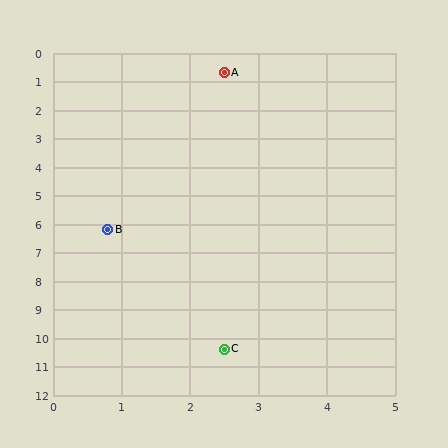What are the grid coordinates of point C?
Point C is at approximately (2.5, 10.4).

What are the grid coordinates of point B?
Point B is at approximately (0.8, 6.2).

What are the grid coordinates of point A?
Point A is at approximately (2.5, 0.7).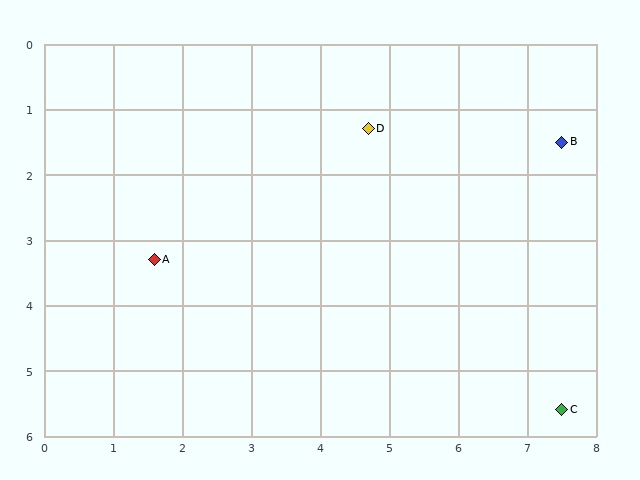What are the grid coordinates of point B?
Point B is at approximately (7.5, 1.5).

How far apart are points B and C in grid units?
Points B and C are about 4.1 grid units apart.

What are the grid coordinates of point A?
Point A is at approximately (1.6, 3.3).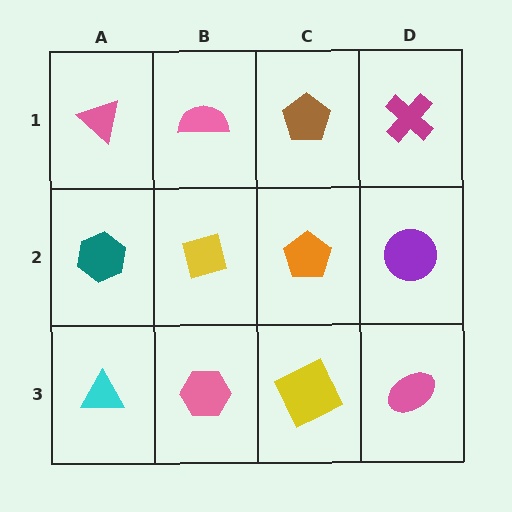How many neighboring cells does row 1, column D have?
2.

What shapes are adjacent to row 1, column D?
A purple circle (row 2, column D), a brown pentagon (row 1, column C).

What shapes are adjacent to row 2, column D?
A magenta cross (row 1, column D), a pink ellipse (row 3, column D), an orange pentagon (row 2, column C).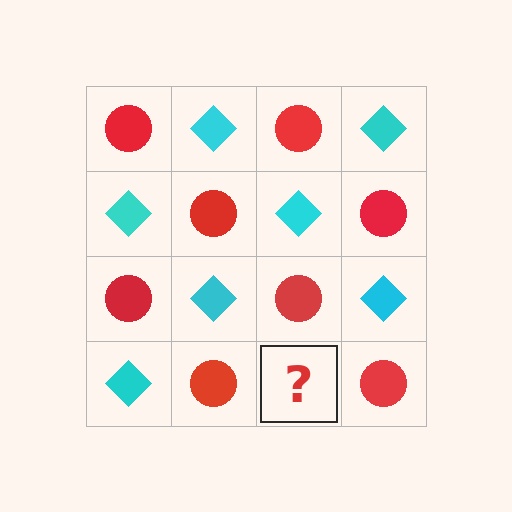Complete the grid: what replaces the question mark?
The question mark should be replaced with a cyan diamond.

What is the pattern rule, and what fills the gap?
The rule is that it alternates red circle and cyan diamond in a checkerboard pattern. The gap should be filled with a cyan diamond.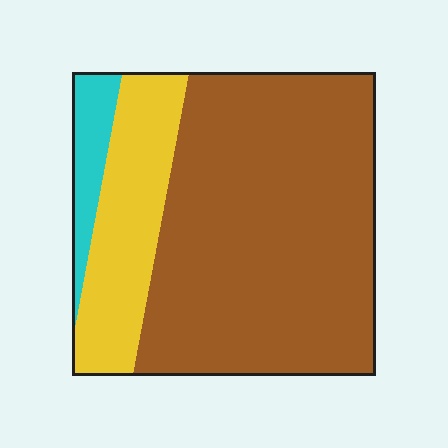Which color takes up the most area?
Brown, at roughly 70%.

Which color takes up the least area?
Cyan, at roughly 5%.